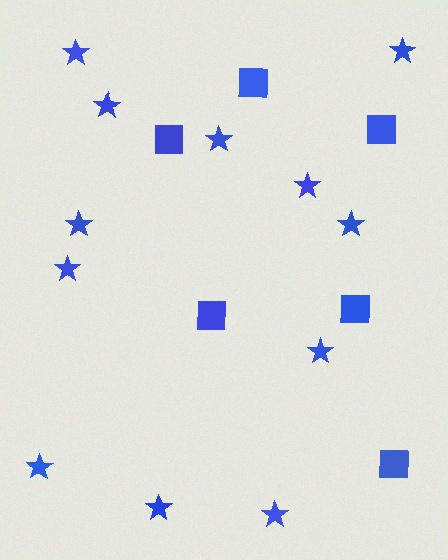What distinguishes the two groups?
There are 2 groups: one group of squares (6) and one group of stars (12).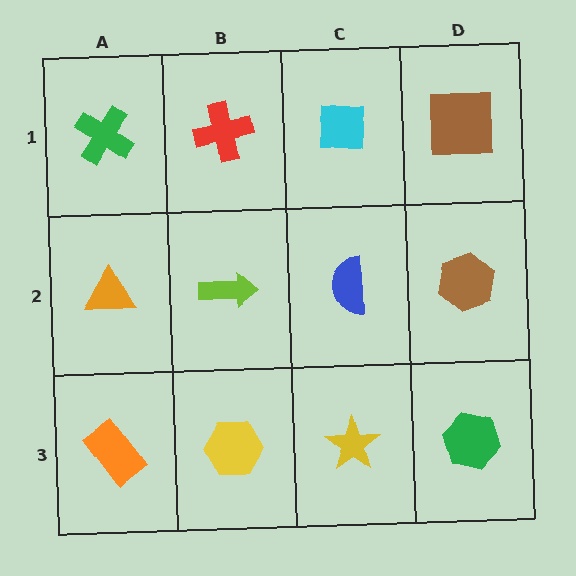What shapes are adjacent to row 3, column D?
A brown hexagon (row 2, column D), a yellow star (row 3, column C).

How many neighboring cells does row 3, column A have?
2.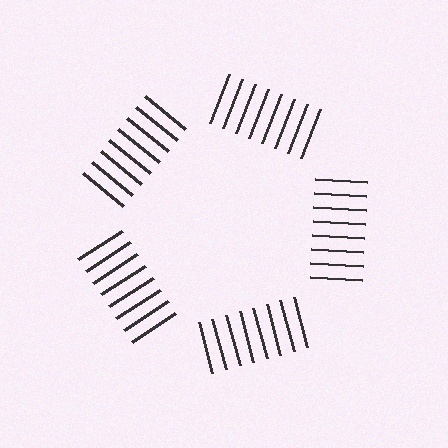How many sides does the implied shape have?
5 sides — the line-ends trace a pentagon.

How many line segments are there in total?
40 — 8 along each of the 5 edges.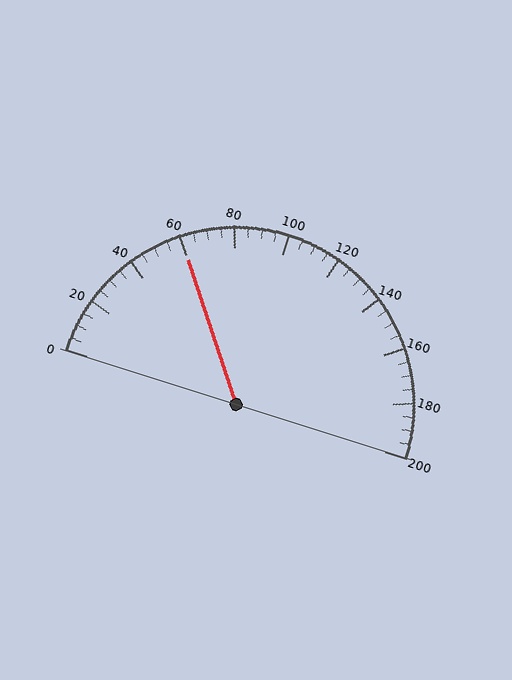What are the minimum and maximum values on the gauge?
The gauge ranges from 0 to 200.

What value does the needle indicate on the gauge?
The needle indicates approximately 60.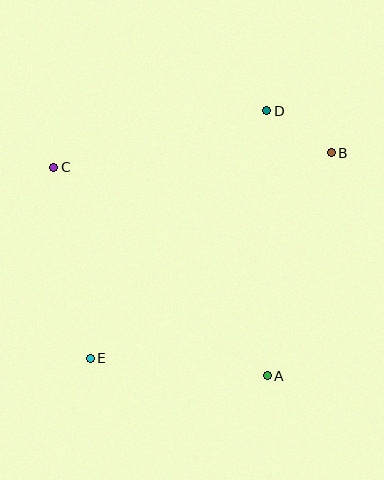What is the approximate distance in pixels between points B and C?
The distance between B and C is approximately 278 pixels.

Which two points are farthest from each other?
Points B and E are farthest from each other.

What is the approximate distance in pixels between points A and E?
The distance between A and E is approximately 178 pixels.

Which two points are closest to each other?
Points B and D are closest to each other.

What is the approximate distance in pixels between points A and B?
The distance between A and B is approximately 232 pixels.